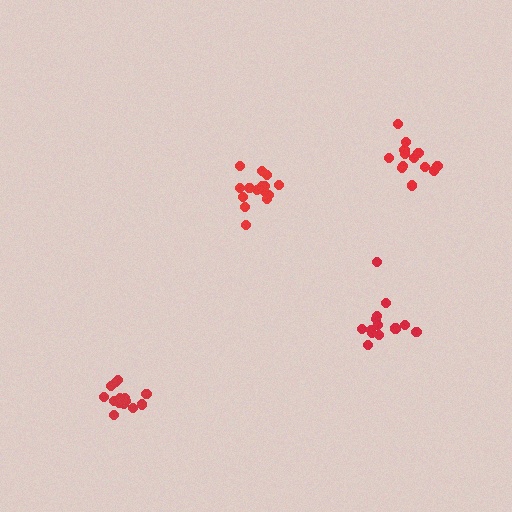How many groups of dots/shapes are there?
There are 4 groups.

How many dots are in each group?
Group 1: 15 dots, Group 2: 13 dots, Group 3: 15 dots, Group 4: 13 dots (56 total).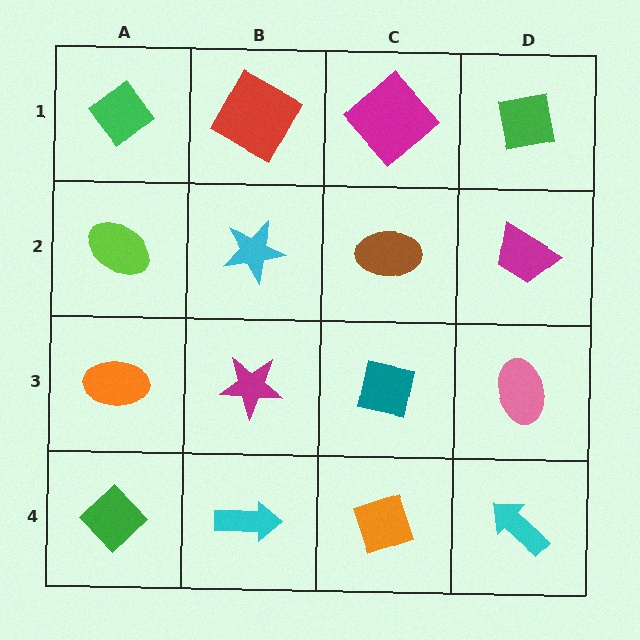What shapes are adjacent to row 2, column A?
A green diamond (row 1, column A), an orange ellipse (row 3, column A), a cyan star (row 2, column B).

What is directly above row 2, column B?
A red square.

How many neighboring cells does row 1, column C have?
3.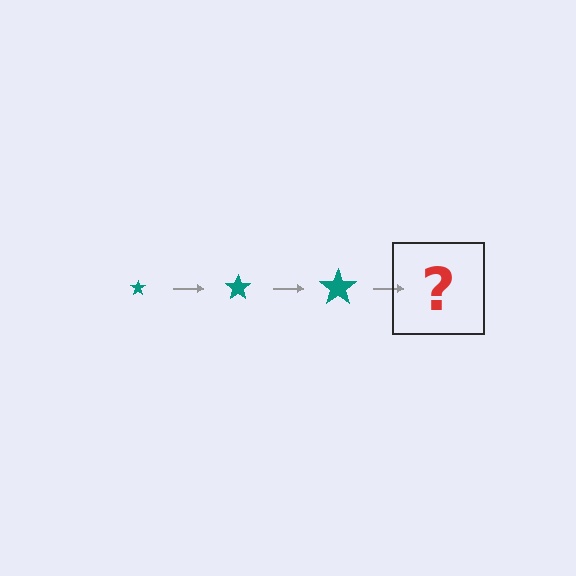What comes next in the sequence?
The next element should be a teal star, larger than the previous one.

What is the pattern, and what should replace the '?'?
The pattern is that the star gets progressively larger each step. The '?' should be a teal star, larger than the previous one.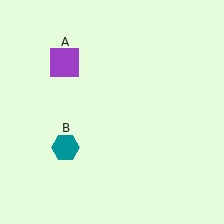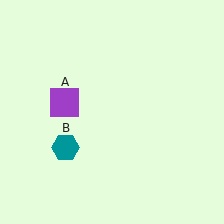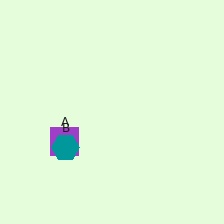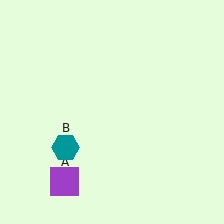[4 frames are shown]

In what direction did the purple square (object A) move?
The purple square (object A) moved down.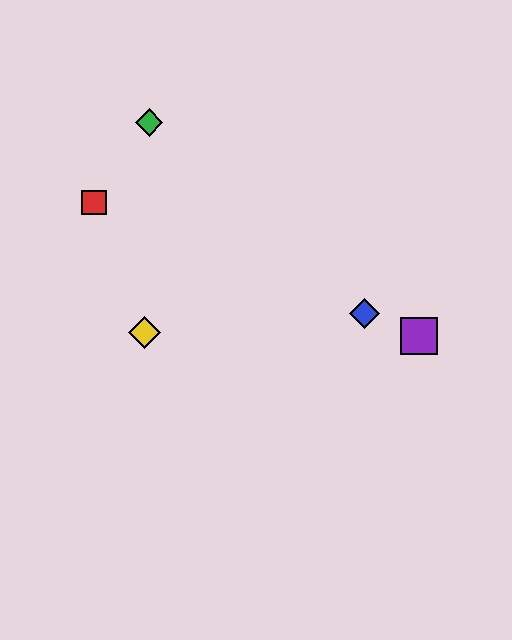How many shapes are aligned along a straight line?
3 shapes (the red square, the blue diamond, the purple square) are aligned along a straight line.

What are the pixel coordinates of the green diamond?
The green diamond is at (149, 122).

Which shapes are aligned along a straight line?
The red square, the blue diamond, the purple square are aligned along a straight line.